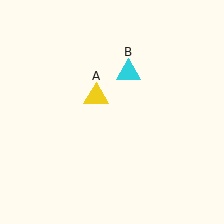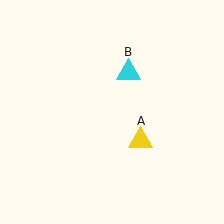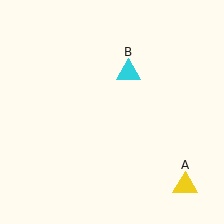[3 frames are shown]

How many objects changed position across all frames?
1 object changed position: yellow triangle (object A).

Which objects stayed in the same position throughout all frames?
Cyan triangle (object B) remained stationary.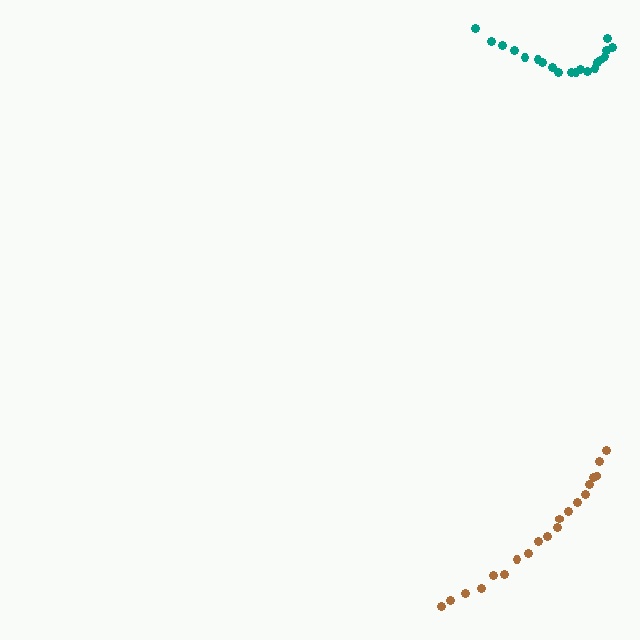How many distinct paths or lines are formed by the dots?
There are 2 distinct paths.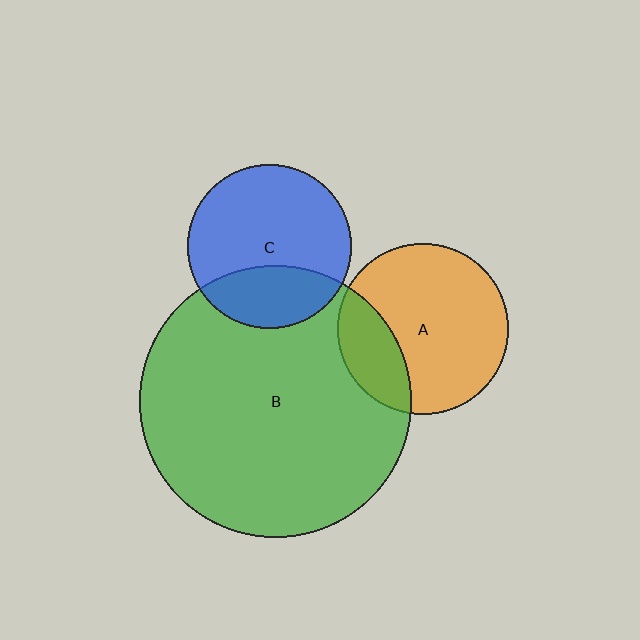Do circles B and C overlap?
Yes.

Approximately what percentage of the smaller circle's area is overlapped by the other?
Approximately 30%.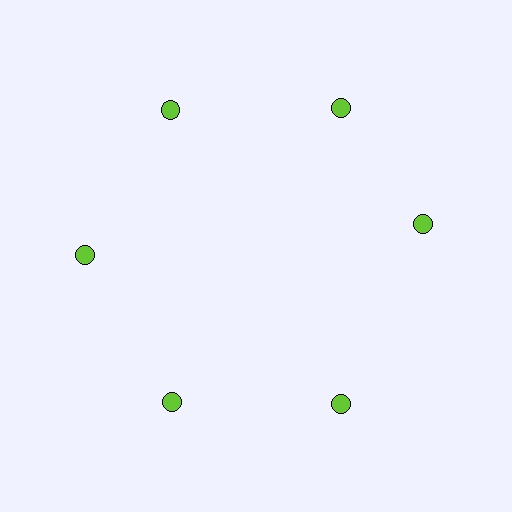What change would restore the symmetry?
The symmetry would be restored by rotating it back into even spacing with its neighbors so that all 6 circles sit at equal angles and equal distance from the center.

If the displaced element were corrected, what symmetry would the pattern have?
It would have 6-fold rotational symmetry — the pattern would map onto itself every 60 degrees.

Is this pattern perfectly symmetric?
No. The 6 lime circles are arranged in a ring, but one element near the 3 o'clock position is rotated out of alignment along the ring, breaking the 6-fold rotational symmetry.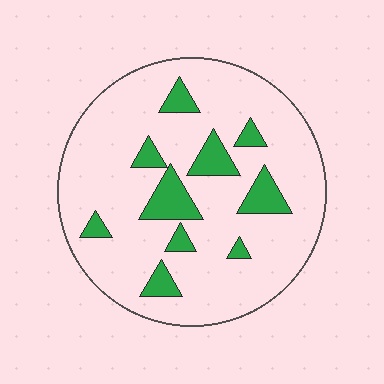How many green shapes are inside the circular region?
10.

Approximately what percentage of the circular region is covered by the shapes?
Approximately 15%.